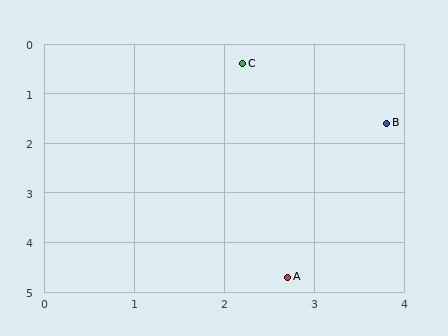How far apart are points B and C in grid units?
Points B and C are about 2.0 grid units apart.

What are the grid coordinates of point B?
Point B is at approximately (3.8, 1.6).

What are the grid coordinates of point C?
Point C is at approximately (2.2, 0.4).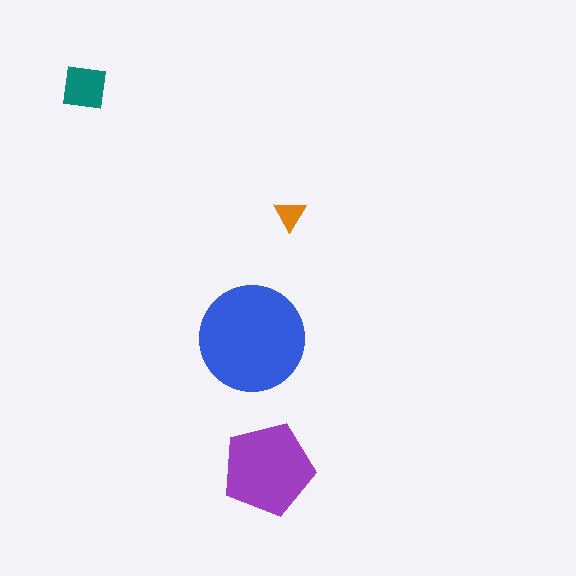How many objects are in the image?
There are 4 objects in the image.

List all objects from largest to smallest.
The blue circle, the purple pentagon, the teal square, the orange triangle.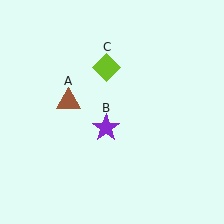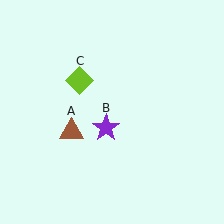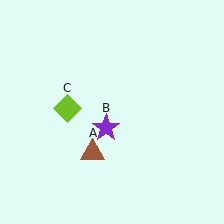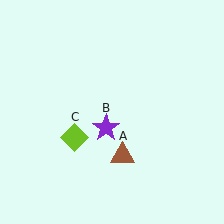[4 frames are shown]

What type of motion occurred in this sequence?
The brown triangle (object A), lime diamond (object C) rotated counterclockwise around the center of the scene.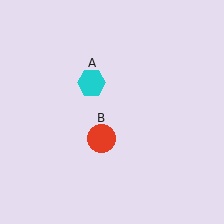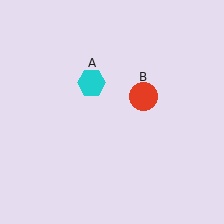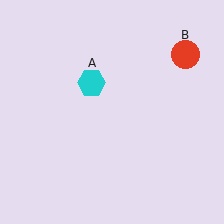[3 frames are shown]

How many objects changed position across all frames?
1 object changed position: red circle (object B).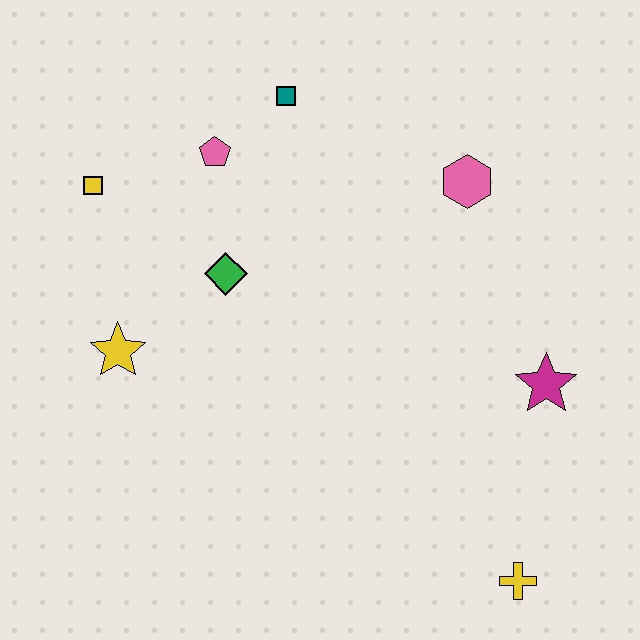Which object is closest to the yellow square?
The pink pentagon is closest to the yellow square.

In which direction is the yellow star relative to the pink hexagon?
The yellow star is to the left of the pink hexagon.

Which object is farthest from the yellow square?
The yellow cross is farthest from the yellow square.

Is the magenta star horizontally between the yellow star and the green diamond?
No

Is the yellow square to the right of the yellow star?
No